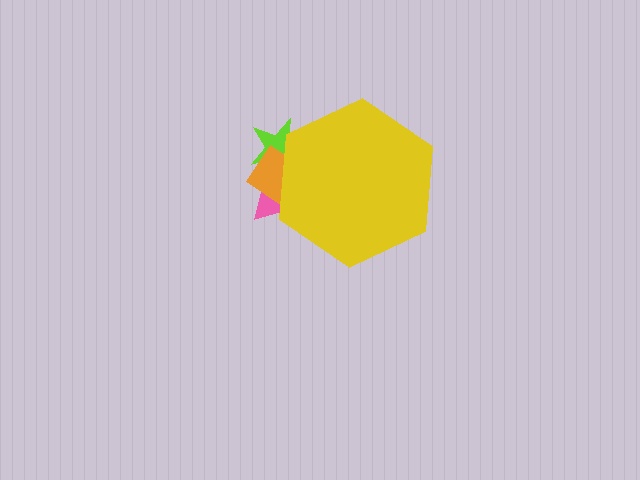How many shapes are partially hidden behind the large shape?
4 shapes are partially hidden.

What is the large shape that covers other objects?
A yellow hexagon.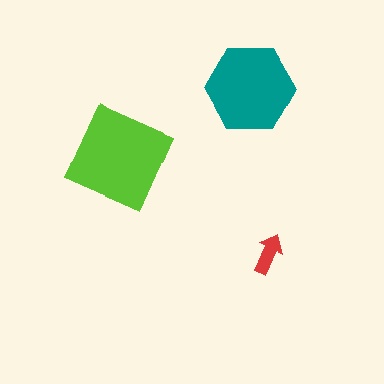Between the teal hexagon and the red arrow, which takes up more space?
The teal hexagon.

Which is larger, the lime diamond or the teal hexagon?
The lime diamond.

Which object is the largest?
The lime diamond.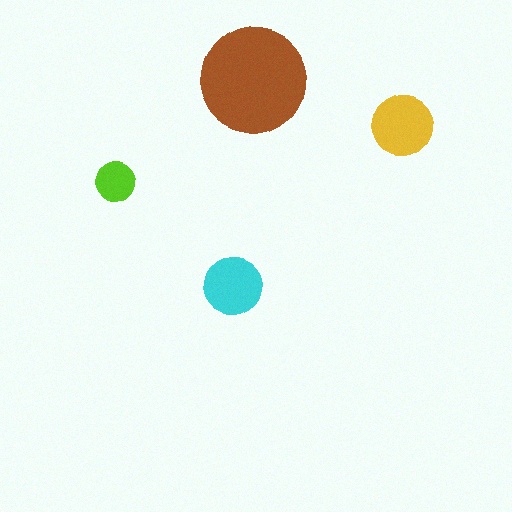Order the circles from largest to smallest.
the brown one, the yellow one, the cyan one, the lime one.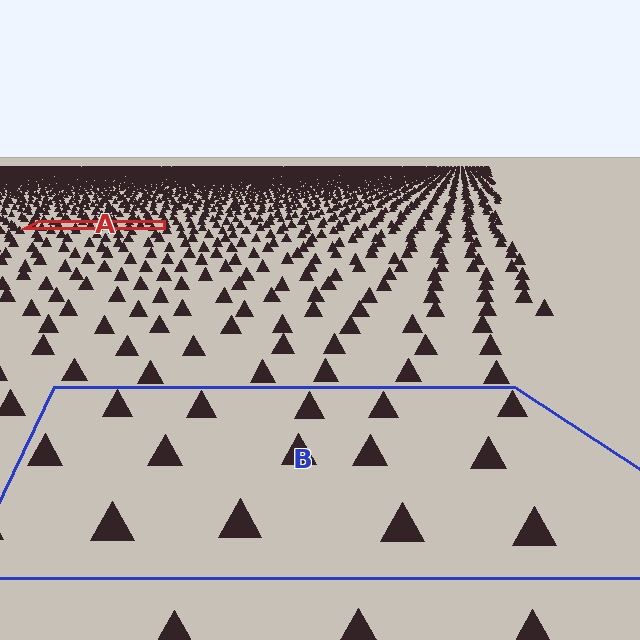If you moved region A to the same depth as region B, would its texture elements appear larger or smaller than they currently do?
They would appear larger. At a closer depth, the same texture elements are projected at a bigger on-screen size.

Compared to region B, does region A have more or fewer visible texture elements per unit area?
Region A has more texture elements per unit area — they are packed more densely because it is farther away.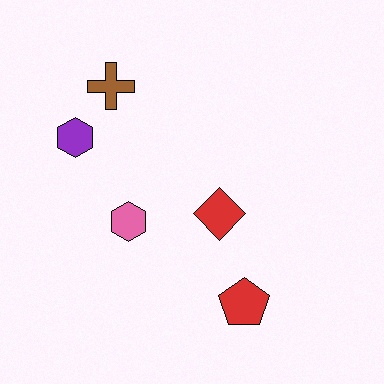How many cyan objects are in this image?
There are no cyan objects.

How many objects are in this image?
There are 5 objects.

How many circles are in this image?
There are no circles.